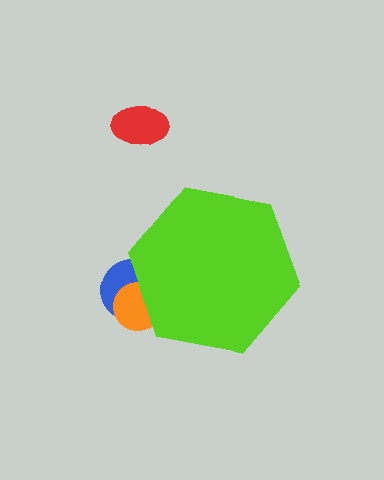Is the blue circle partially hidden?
Yes, the blue circle is partially hidden behind the lime hexagon.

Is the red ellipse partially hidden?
No, the red ellipse is fully visible.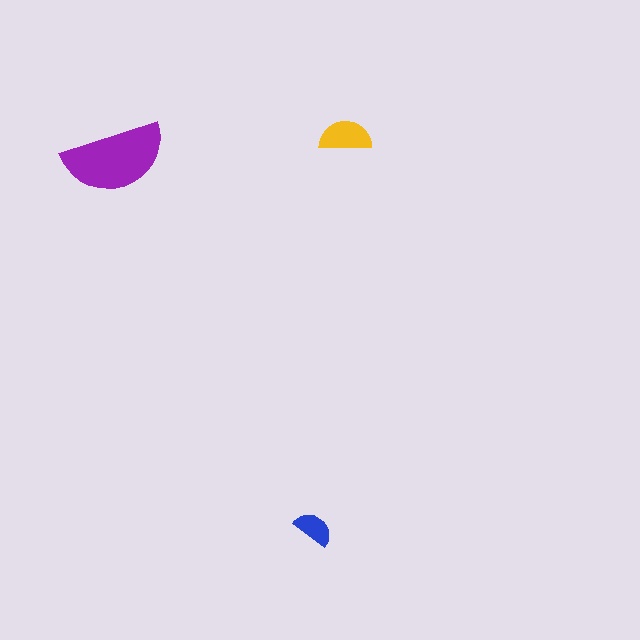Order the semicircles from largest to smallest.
the purple one, the yellow one, the blue one.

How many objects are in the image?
There are 3 objects in the image.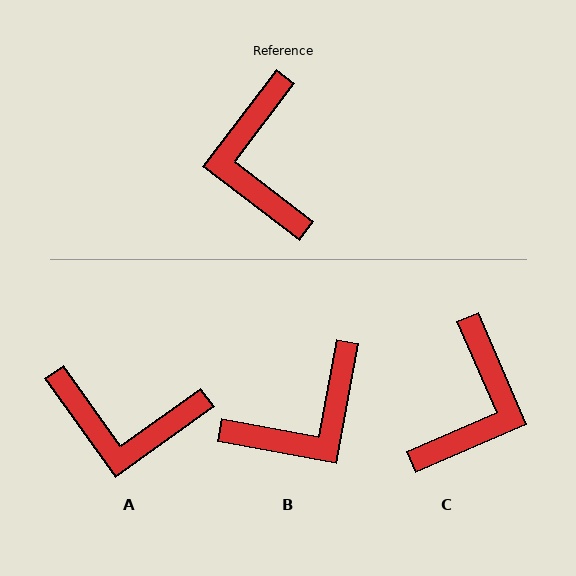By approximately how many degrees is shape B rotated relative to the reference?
Approximately 117 degrees counter-clockwise.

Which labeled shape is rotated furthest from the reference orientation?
C, about 151 degrees away.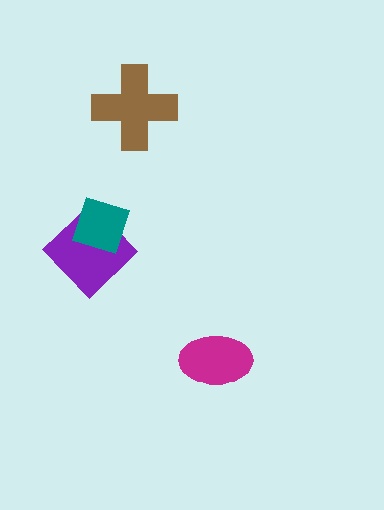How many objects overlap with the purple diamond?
1 object overlaps with the purple diamond.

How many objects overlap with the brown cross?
0 objects overlap with the brown cross.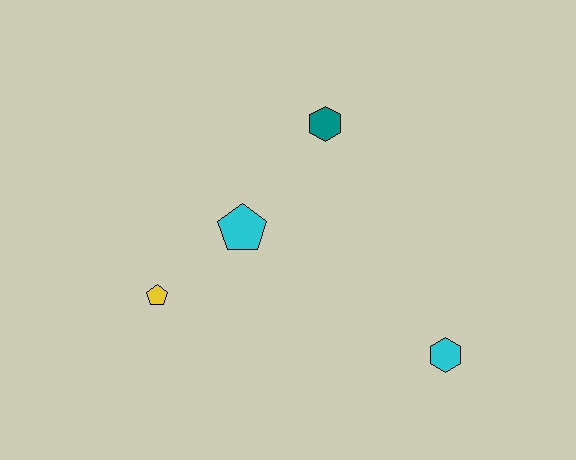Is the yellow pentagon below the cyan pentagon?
Yes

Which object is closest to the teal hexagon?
The cyan pentagon is closest to the teal hexagon.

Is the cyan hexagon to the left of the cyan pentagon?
No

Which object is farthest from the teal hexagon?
The cyan hexagon is farthest from the teal hexagon.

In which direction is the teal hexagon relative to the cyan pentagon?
The teal hexagon is above the cyan pentagon.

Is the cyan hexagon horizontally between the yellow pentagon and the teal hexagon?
No